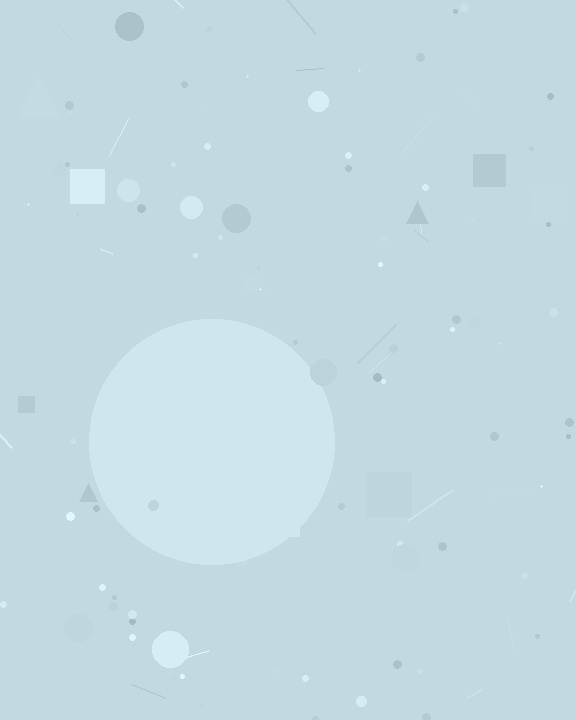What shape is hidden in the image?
A circle is hidden in the image.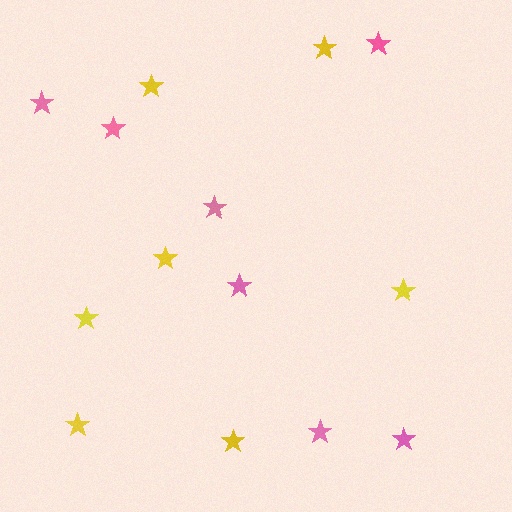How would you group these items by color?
There are 2 groups: one group of yellow stars (7) and one group of pink stars (7).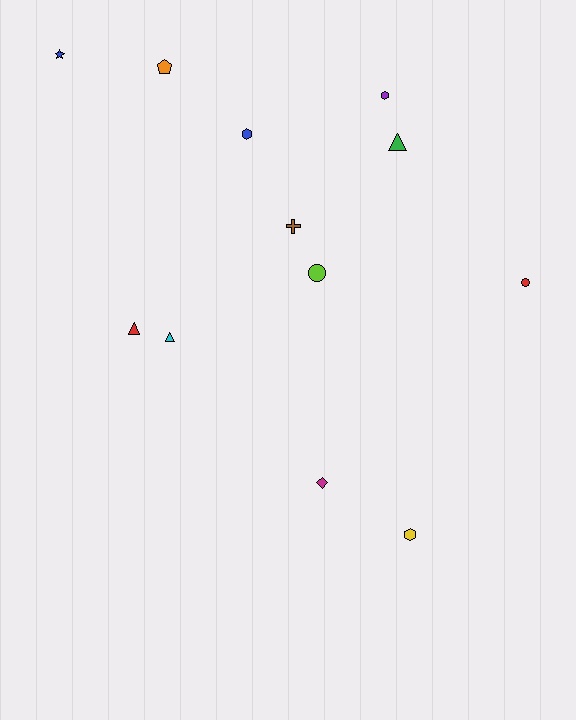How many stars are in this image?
There is 1 star.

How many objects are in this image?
There are 12 objects.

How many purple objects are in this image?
There is 1 purple object.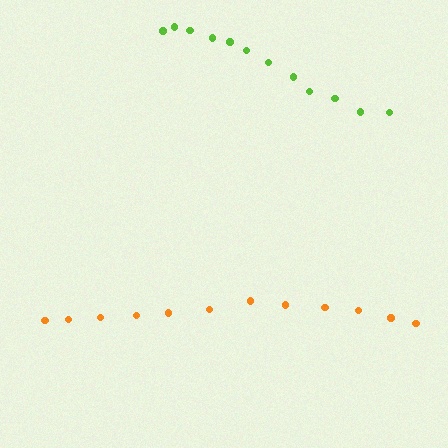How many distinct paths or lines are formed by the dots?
There are 2 distinct paths.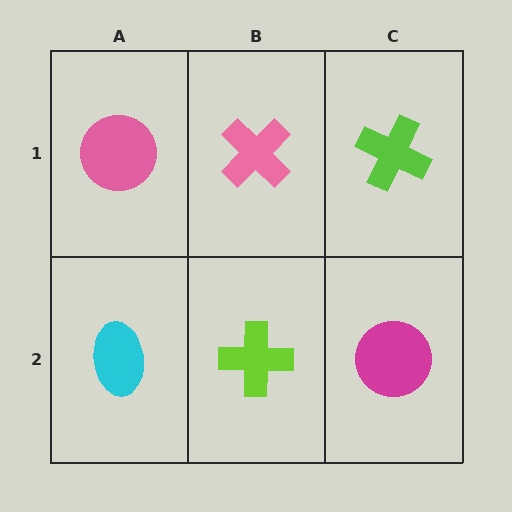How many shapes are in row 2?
3 shapes.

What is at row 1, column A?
A pink circle.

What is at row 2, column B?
A lime cross.